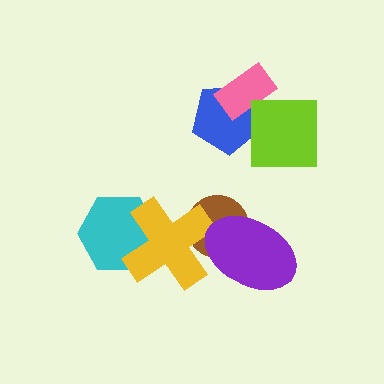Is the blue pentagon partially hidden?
Yes, it is partially covered by another shape.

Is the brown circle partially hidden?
Yes, it is partially covered by another shape.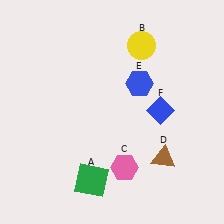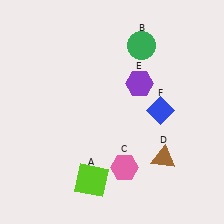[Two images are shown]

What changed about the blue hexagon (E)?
In Image 1, E is blue. In Image 2, it changed to purple.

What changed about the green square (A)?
In Image 1, A is green. In Image 2, it changed to lime.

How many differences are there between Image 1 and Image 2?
There are 3 differences between the two images.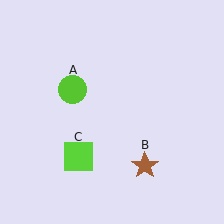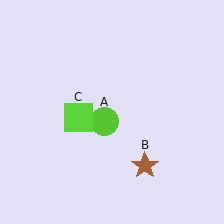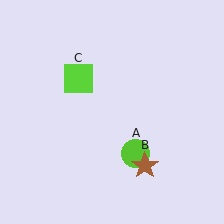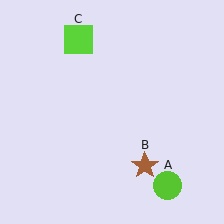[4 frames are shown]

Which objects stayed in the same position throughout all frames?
Brown star (object B) remained stationary.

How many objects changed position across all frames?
2 objects changed position: lime circle (object A), lime square (object C).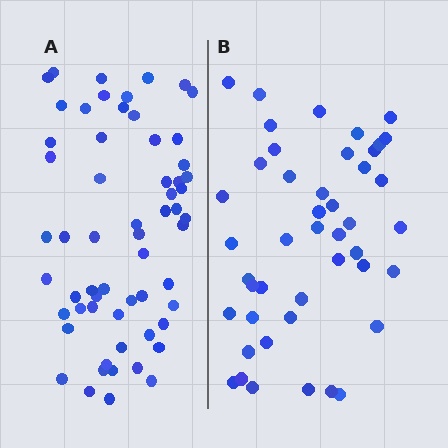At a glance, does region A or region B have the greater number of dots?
Region A (the left region) has more dots.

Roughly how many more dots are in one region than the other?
Region A has approximately 15 more dots than region B.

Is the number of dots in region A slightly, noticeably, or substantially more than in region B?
Region A has noticeably more, but not dramatically so. The ratio is roughly 1.3 to 1.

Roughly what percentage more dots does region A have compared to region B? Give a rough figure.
About 35% more.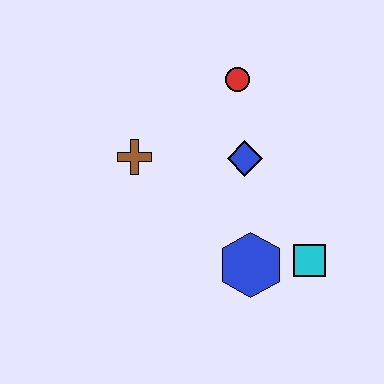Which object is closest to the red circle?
The blue diamond is closest to the red circle.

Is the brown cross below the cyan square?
No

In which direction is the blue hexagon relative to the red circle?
The blue hexagon is below the red circle.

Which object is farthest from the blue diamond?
The cyan square is farthest from the blue diamond.